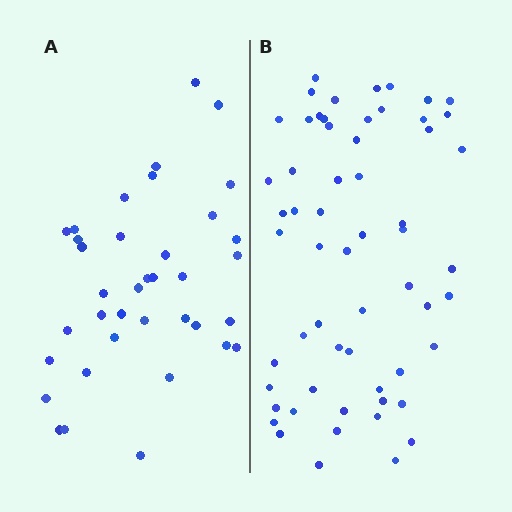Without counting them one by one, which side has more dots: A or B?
Region B (the right region) has more dots.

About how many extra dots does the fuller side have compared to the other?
Region B has approximately 20 more dots than region A.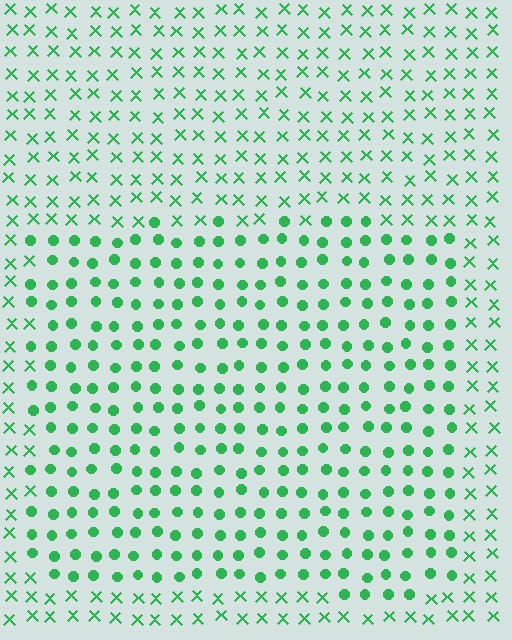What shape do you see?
I see a rectangle.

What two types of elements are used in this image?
The image uses circles inside the rectangle region and X marks outside it.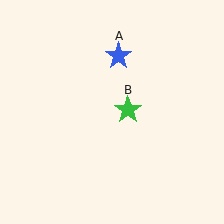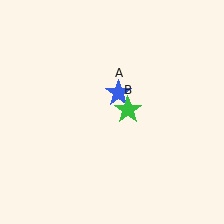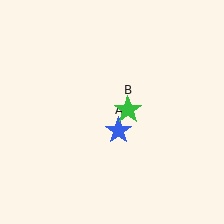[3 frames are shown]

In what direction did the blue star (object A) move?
The blue star (object A) moved down.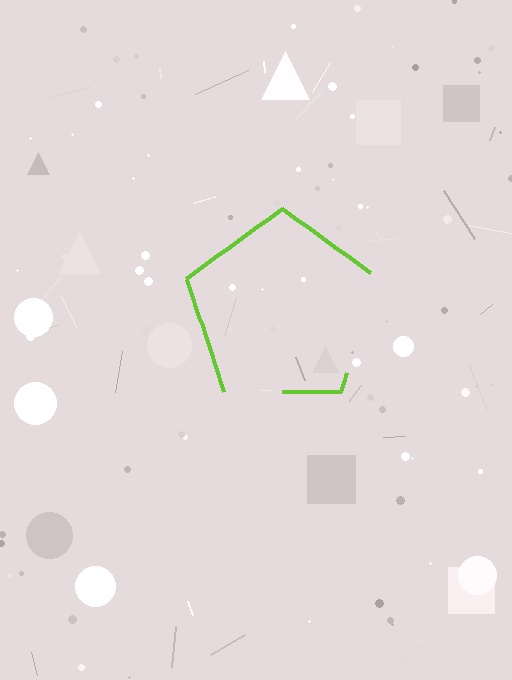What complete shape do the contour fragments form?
The contour fragments form a pentagon.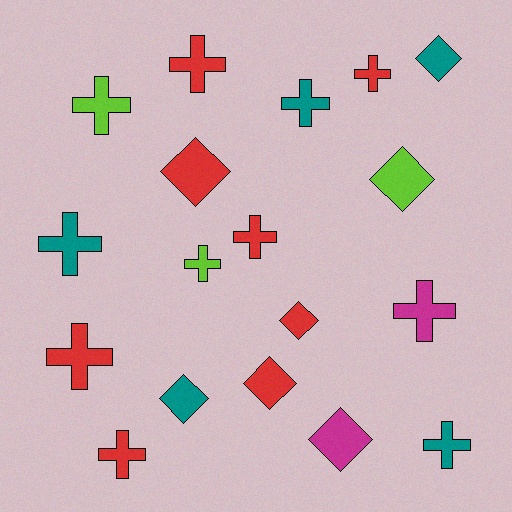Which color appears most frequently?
Red, with 8 objects.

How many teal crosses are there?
There are 3 teal crosses.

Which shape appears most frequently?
Cross, with 11 objects.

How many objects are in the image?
There are 18 objects.